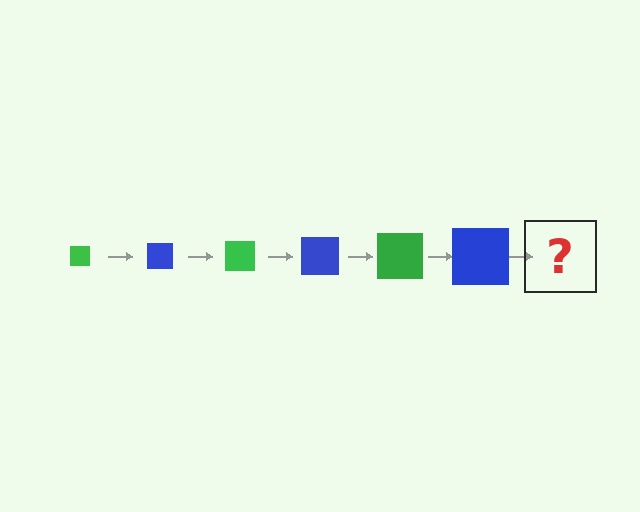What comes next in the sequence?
The next element should be a green square, larger than the previous one.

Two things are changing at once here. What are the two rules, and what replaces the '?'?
The two rules are that the square grows larger each step and the color cycles through green and blue. The '?' should be a green square, larger than the previous one.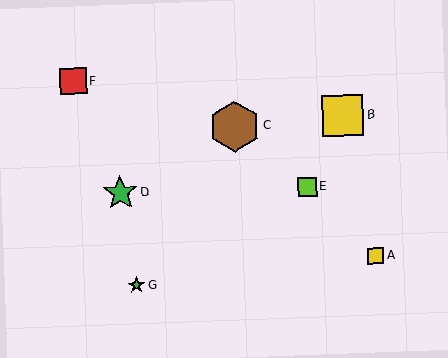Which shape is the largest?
The brown hexagon (labeled C) is the largest.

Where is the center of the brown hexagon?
The center of the brown hexagon is at (235, 127).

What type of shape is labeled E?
Shape E is a lime square.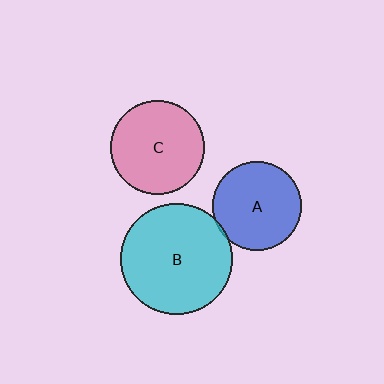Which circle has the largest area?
Circle B (cyan).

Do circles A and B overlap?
Yes.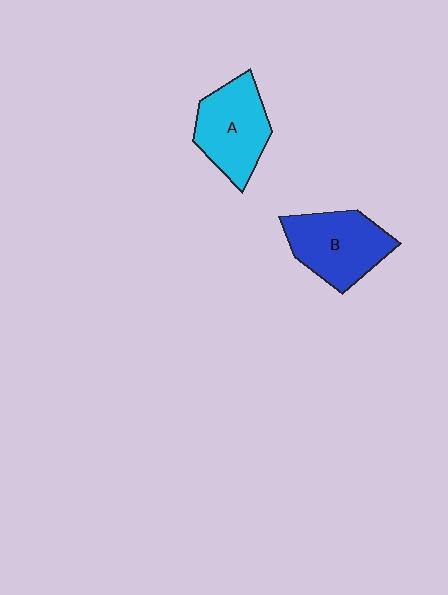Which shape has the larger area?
Shape B (blue).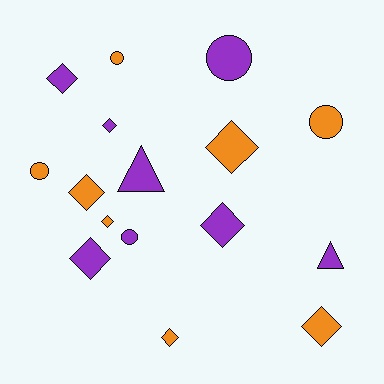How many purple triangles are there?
There are 2 purple triangles.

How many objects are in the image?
There are 16 objects.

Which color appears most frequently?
Orange, with 8 objects.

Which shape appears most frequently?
Diamond, with 9 objects.